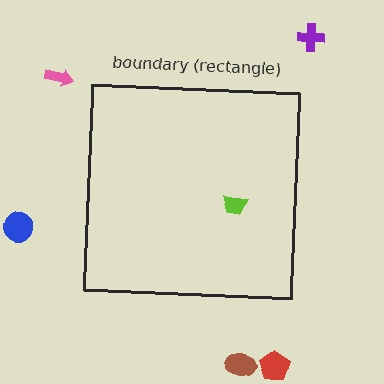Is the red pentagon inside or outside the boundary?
Outside.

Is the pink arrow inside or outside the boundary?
Outside.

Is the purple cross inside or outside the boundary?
Outside.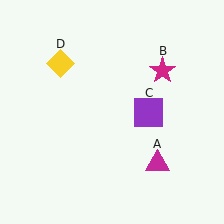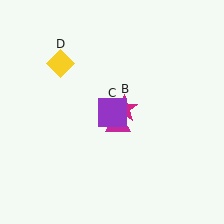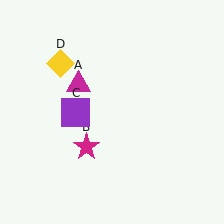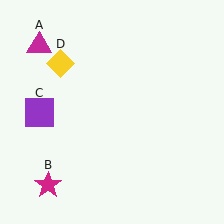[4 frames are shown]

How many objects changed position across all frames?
3 objects changed position: magenta triangle (object A), magenta star (object B), purple square (object C).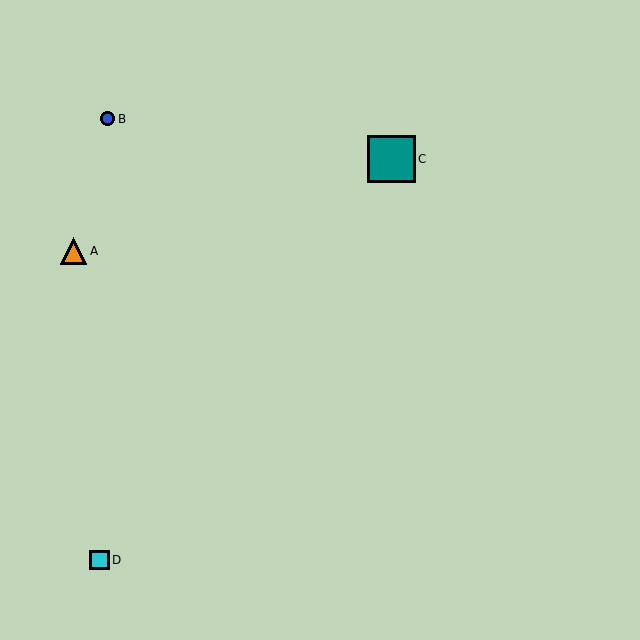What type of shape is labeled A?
Shape A is an orange triangle.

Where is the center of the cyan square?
The center of the cyan square is at (99, 560).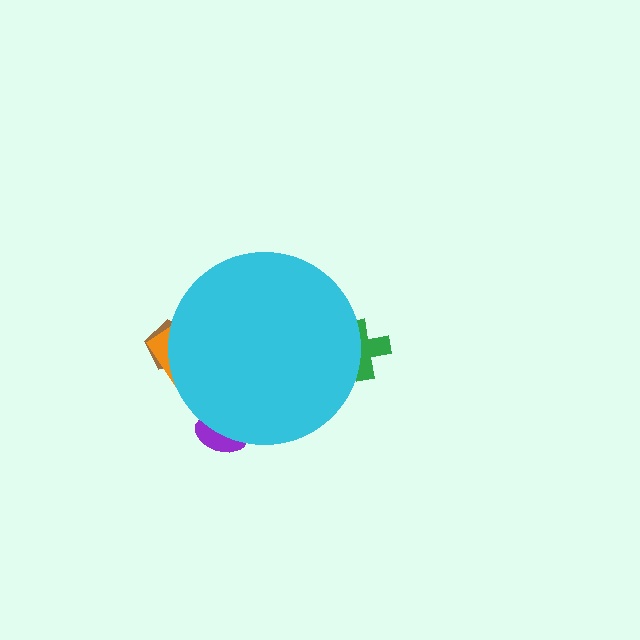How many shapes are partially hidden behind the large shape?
4 shapes are partially hidden.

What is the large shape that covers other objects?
A cyan circle.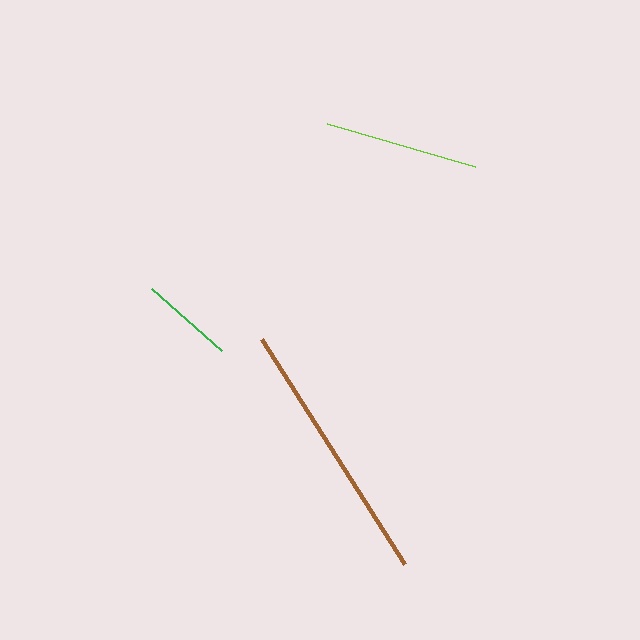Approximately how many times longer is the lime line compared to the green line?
The lime line is approximately 1.7 times the length of the green line.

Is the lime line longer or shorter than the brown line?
The brown line is longer than the lime line.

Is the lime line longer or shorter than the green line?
The lime line is longer than the green line.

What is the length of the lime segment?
The lime segment is approximately 154 pixels long.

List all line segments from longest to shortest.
From longest to shortest: brown, lime, green.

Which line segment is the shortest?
The green line is the shortest at approximately 93 pixels.